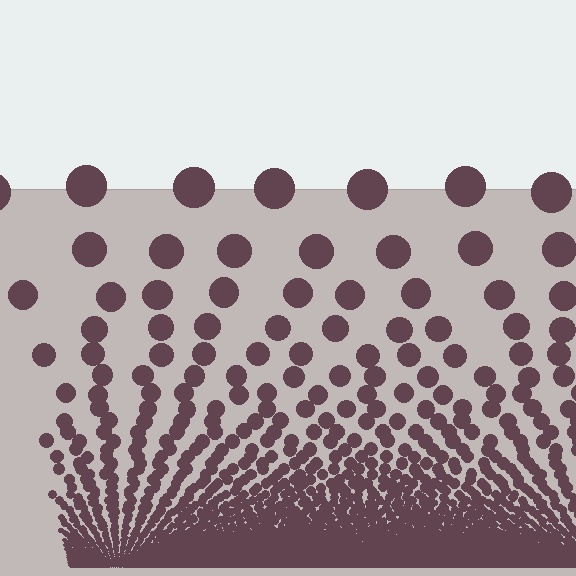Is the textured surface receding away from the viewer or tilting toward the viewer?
The surface appears to tilt toward the viewer. Texture elements get larger and sparser toward the top.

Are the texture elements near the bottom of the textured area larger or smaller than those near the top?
Smaller. The gradient is inverted — elements near the bottom are smaller and denser.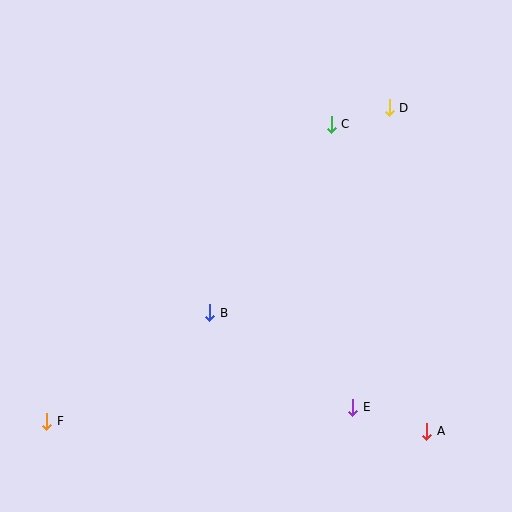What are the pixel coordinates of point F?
Point F is at (47, 421).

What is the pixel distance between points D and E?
The distance between D and E is 302 pixels.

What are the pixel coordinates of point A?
Point A is at (427, 431).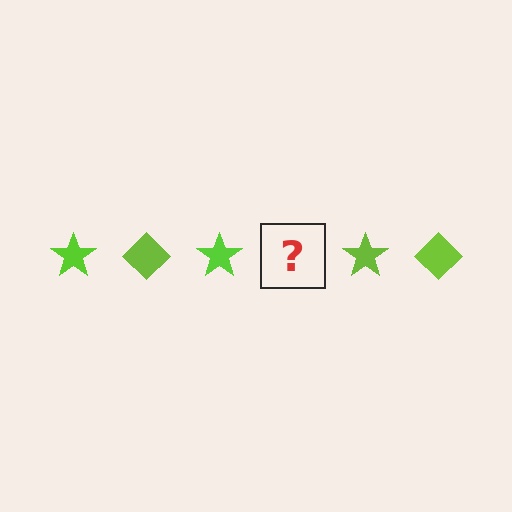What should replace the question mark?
The question mark should be replaced with a lime diamond.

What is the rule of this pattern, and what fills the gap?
The rule is that the pattern cycles through star, diamond shapes in lime. The gap should be filled with a lime diamond.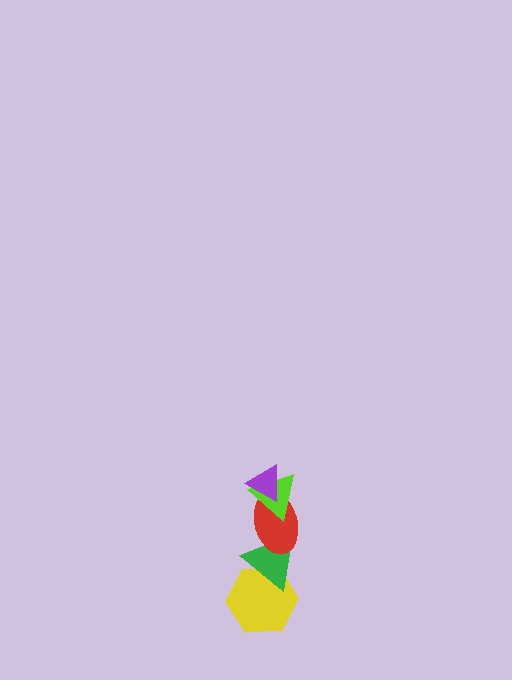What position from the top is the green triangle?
The green triangle is 4th from the top.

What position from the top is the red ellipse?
The red ellipse is 3rd from the top.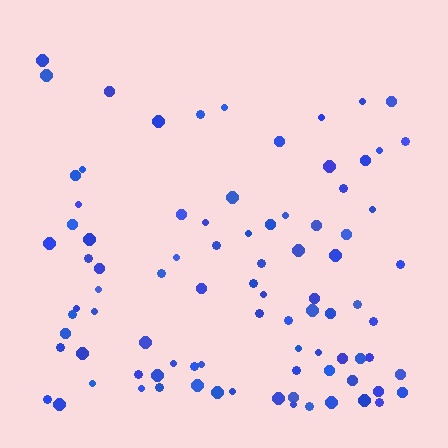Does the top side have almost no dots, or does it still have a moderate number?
Still a moderate number, just noticeably fewer than the bottom.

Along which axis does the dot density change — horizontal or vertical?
Vertical.